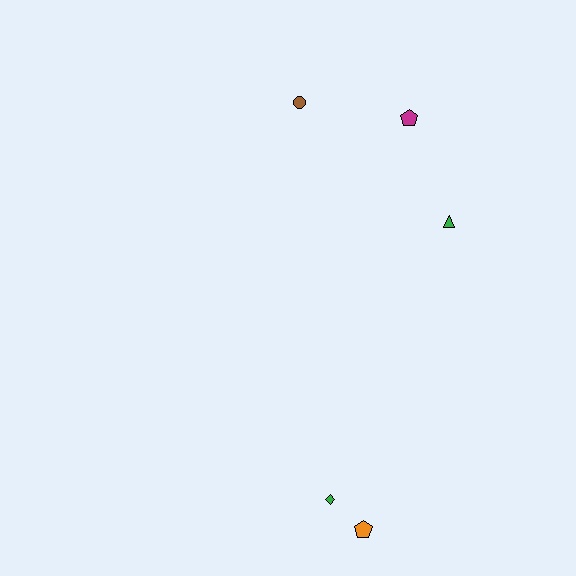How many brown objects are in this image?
There is 1 brown object.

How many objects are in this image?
There are 5 objects.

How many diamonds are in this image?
There is 1 diamond.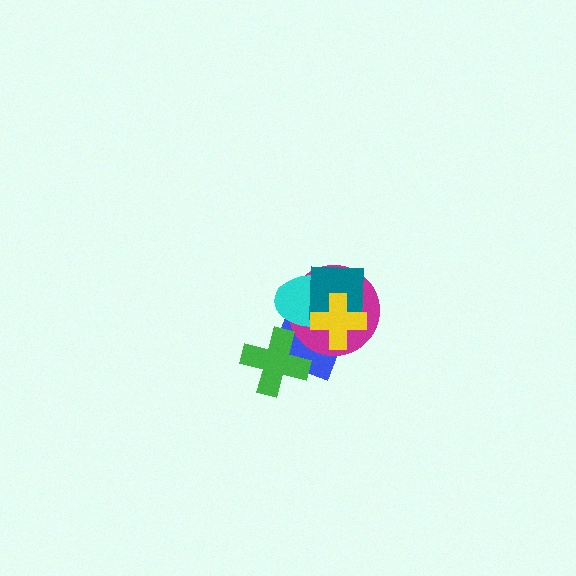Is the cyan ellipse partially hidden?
Yes, it is partially covered by another shape.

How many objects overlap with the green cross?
1 object overlaps with the green cross.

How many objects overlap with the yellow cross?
4 objects overlap with the yellow cross.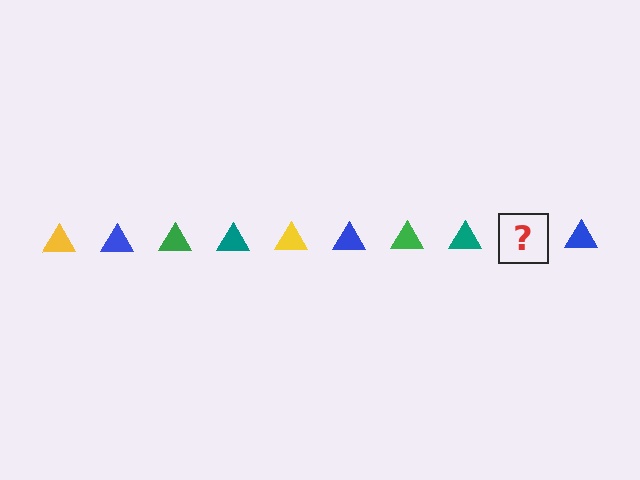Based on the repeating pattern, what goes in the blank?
The blank should be a yellow triangle.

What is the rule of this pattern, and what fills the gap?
The rule is that the pattern cycles through yellow, blue, green, teal triangles. The gap should be filled with a yellow triangle.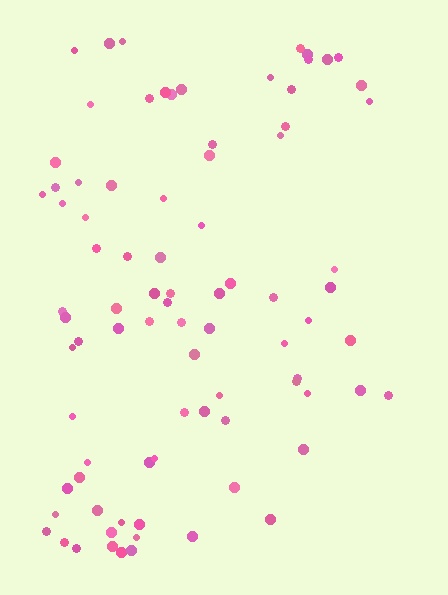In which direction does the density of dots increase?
From right to left, with the left side densest.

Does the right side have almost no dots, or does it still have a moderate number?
Still a moderate number, just noticeably fewer than the left.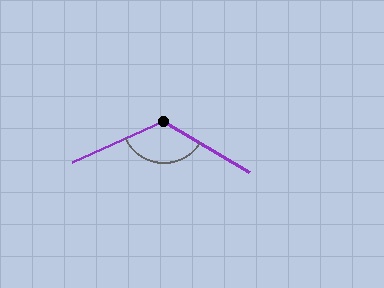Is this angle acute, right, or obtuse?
It is obtuse.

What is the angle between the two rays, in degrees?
Approximately 125 degrees.